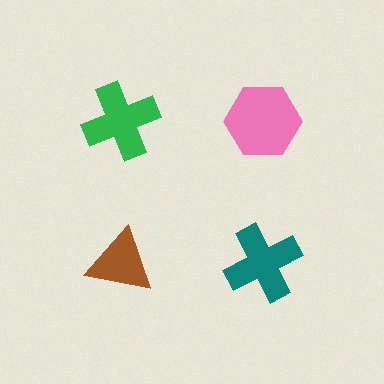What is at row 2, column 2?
A teal cross.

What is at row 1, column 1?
A green cross.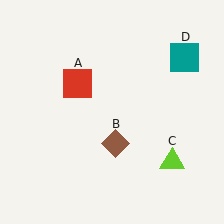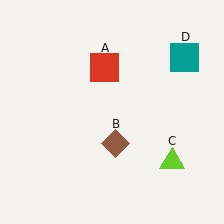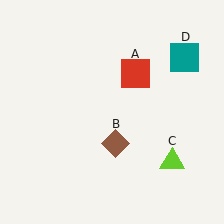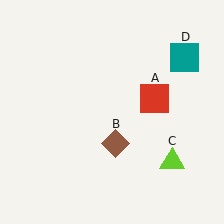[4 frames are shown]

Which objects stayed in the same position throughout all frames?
Brown diamond (object B) and lime triangle (object C) and teal square (object D) remained stationary.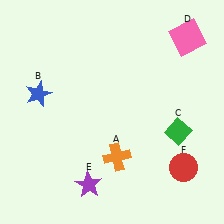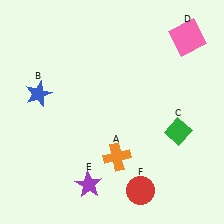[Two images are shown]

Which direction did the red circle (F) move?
The red circle (F) moved left.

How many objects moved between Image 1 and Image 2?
1 object moved between the two images.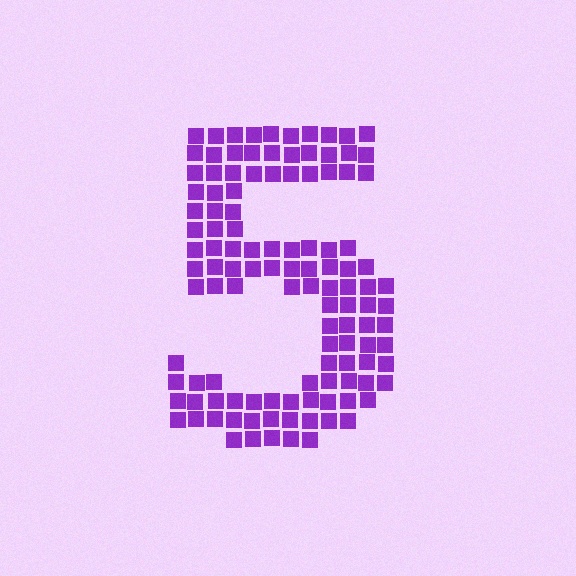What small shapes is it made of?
It is made of small squares.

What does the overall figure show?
The overall figure shows the digit 5.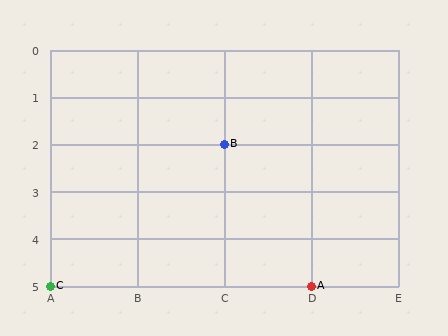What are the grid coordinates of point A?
Point A is at grid coordinates (D, 5).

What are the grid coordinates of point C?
Point C is at grid coordinates (A, 5).